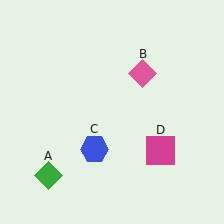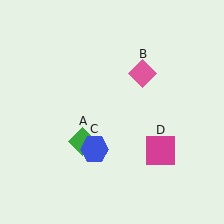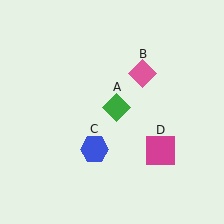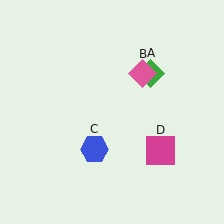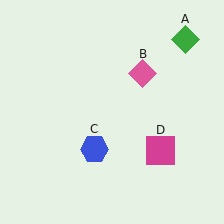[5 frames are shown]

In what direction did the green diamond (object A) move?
The green diamond (object A) moved up and to the right.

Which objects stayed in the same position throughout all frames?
Pink diamond (object B) and blue hexagon (object C) and magenta square (object D) remained stationary.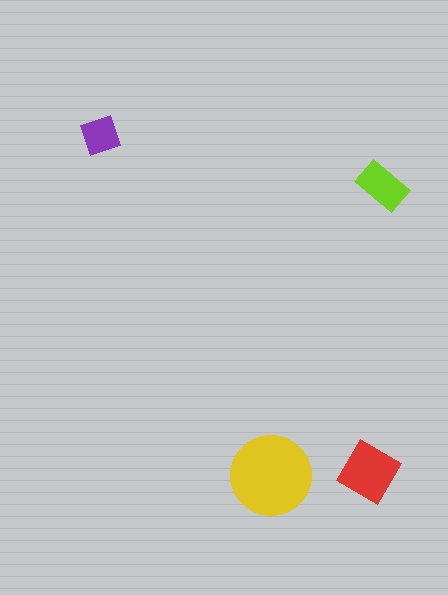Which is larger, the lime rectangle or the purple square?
The lime rectangle.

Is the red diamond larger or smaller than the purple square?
Larger.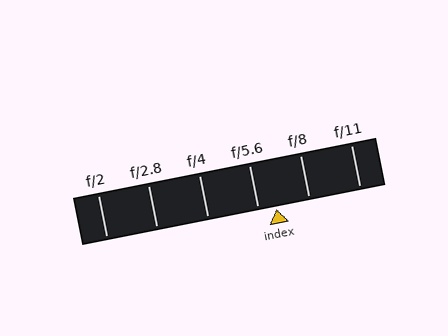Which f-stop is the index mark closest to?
The index mark is closest to f/5.6.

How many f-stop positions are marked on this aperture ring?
There are 6 f-stop positions marked.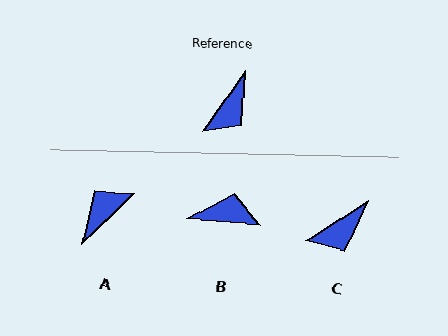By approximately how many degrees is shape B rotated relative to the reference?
Approximately 122 degrees counter-clockwise.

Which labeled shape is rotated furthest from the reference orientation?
A, about 169 degrees away.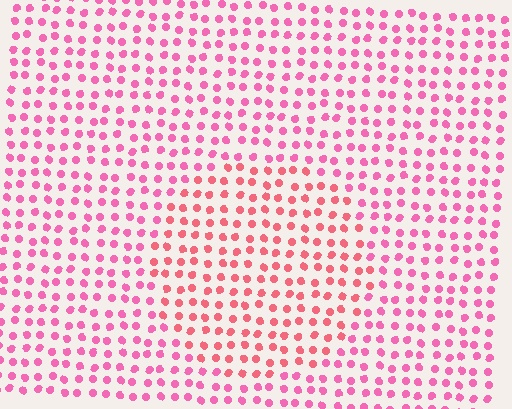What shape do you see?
I see a circle.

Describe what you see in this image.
The image is filled with small pink elements in a uniform arrangement. A circle-shaped region is visible where the elements are tinted to a slightly different hue, forming a subtle color boundary.